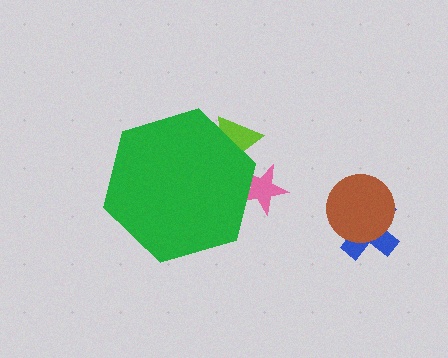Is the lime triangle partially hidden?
Yes, the lime triangle is partially hidden behind the green hexagon.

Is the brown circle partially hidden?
No, the brown circle is fully visible.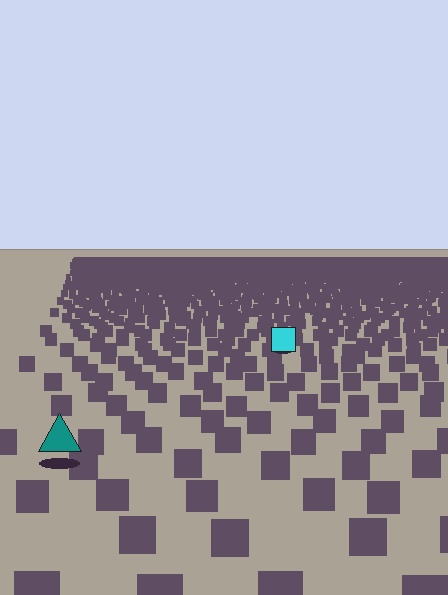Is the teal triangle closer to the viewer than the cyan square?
Yes. The teal triangle is closer — you can tell from the texture gradient: the ground texture is coarser near it.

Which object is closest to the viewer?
The teal triangle is closest. The texture marks near it are larger and more spread out.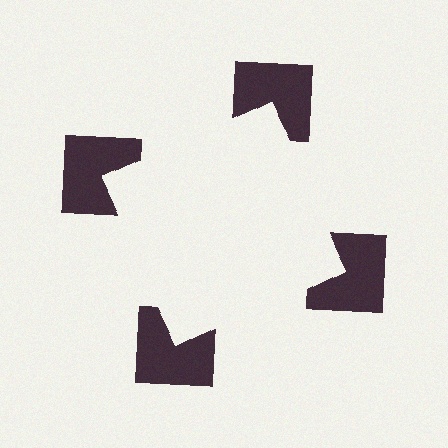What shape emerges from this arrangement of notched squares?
An illusory square — its edges are inferred from the aligned wedge cuts in the notched squares, not physically drawn.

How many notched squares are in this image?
There are 4 — one at each vertex of the illusory square.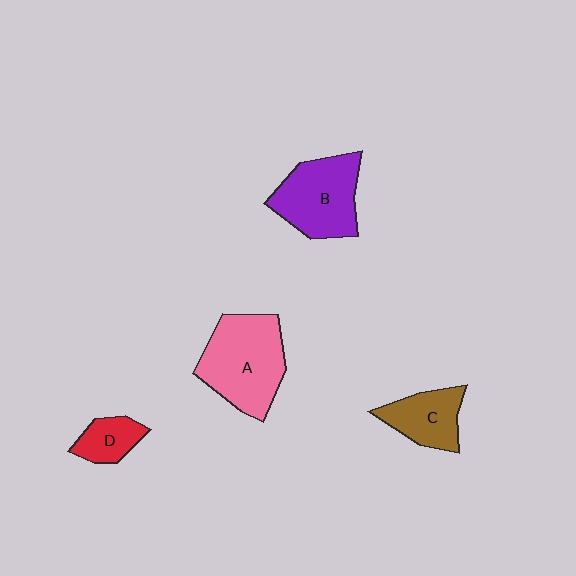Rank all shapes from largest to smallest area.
From largest to smallest: A (pink), B (purple), C (brown), D (red).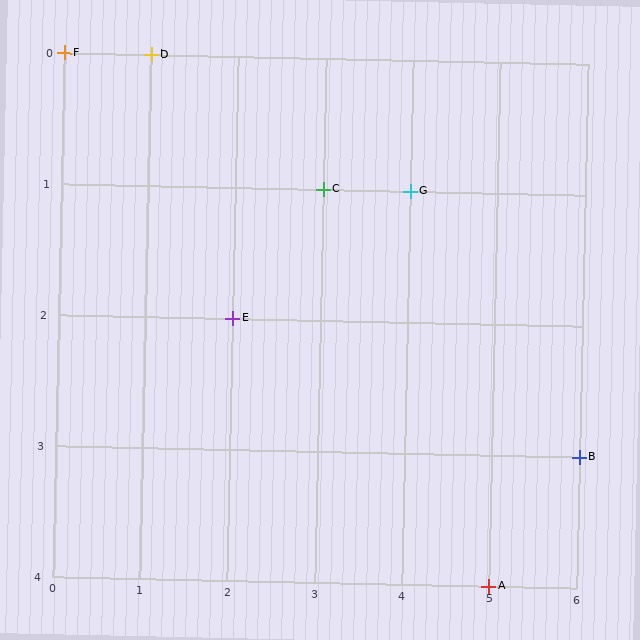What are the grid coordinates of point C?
Point C is at grid coordinates (3, 1).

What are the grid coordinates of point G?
Point G is at grid coordinates (4, 1).